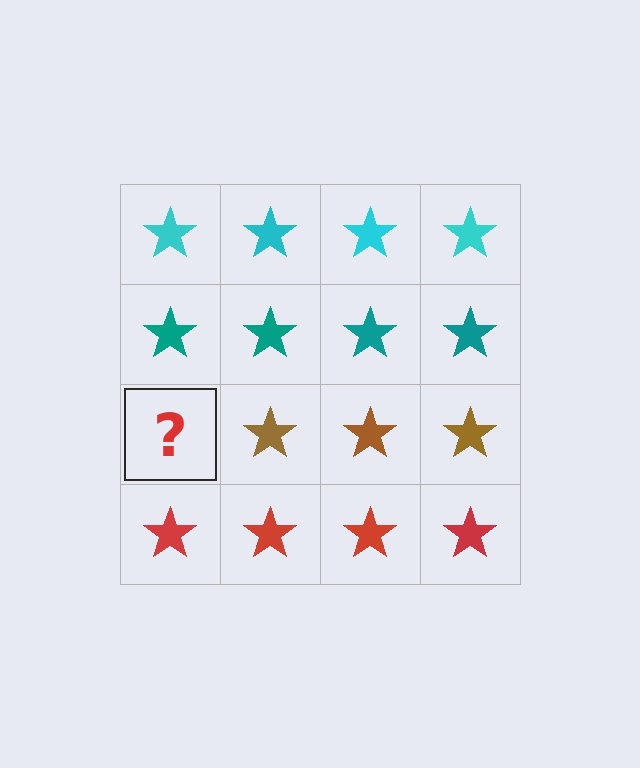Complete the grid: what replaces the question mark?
The question mark should be replaced with a brown star.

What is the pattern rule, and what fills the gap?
The rule is that each row has a consistent color. The gap should be filled with a brown star.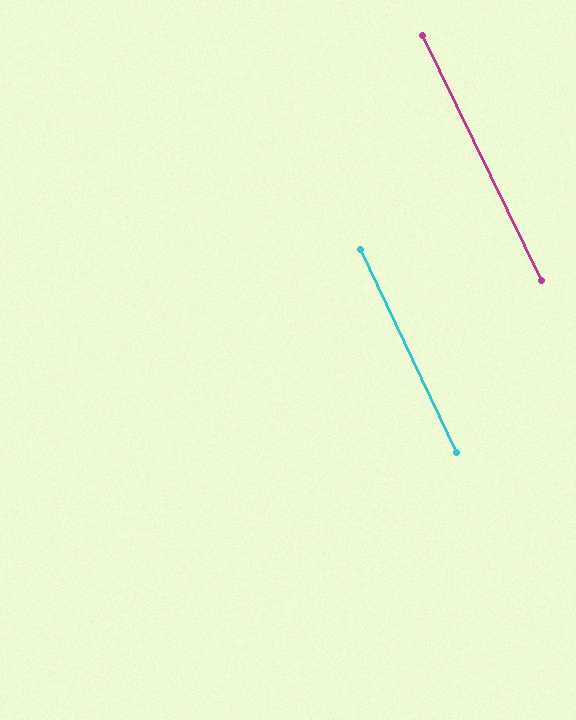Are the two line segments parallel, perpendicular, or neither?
Parallel — their directions differ by only 0.4°.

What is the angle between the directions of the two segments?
Approximately 0 degrees.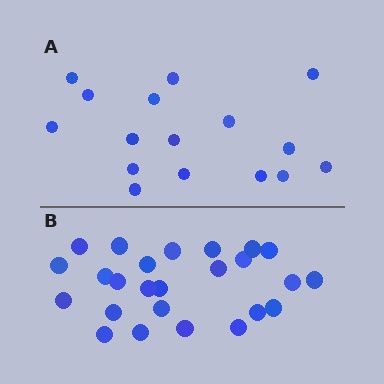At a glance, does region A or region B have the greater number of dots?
Region B (the bottom region) has more dots.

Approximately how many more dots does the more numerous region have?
Region B has roughly 8 or so more dots than region A.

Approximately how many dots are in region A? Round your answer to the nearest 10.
About 20 dots. (The exact count is 16, which rounds to 20.)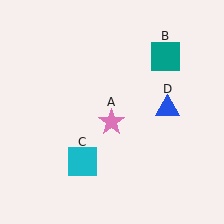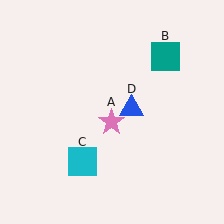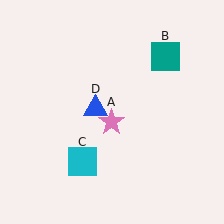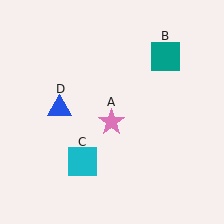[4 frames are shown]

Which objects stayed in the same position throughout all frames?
Pink star (object A) and teal square (object B) and cyan square (object C) remained stationary.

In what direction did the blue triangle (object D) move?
The blue triangle (object D) moved left.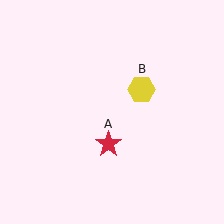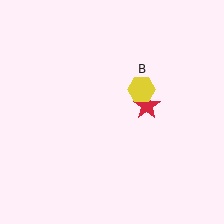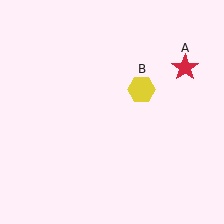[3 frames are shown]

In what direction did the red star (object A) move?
The red star (object A) moved up and to the right.